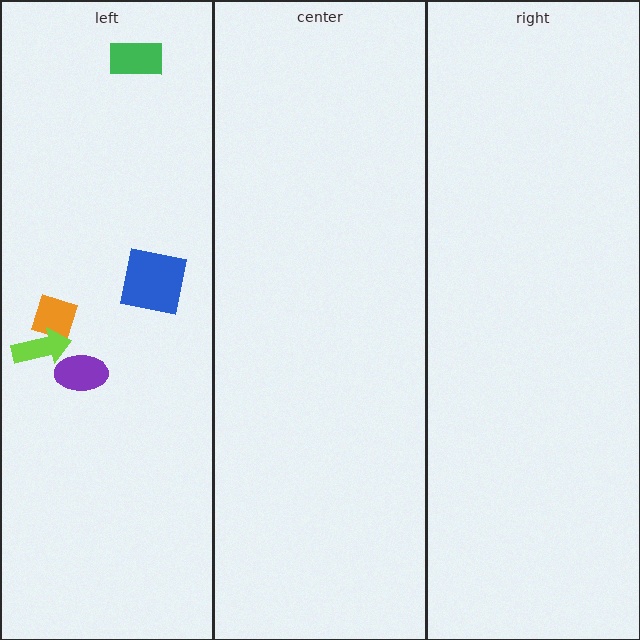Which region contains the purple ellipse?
The left region.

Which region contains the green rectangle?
The left region.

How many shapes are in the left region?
5.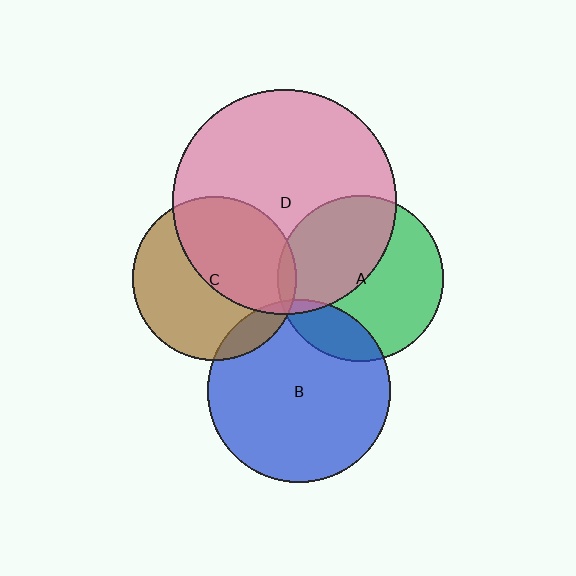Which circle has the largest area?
Circle D (pink).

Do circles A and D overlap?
Yes.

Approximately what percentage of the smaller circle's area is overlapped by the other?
Approximately 45%.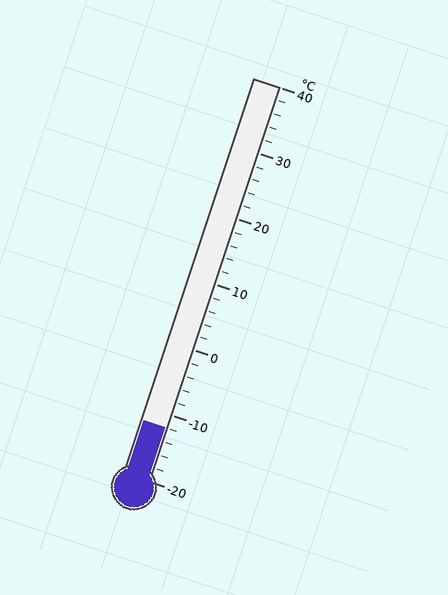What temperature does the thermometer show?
The thermometer shows approximately -12°C.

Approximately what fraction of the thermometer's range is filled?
The thermometer is filled to approximately 15% of its range.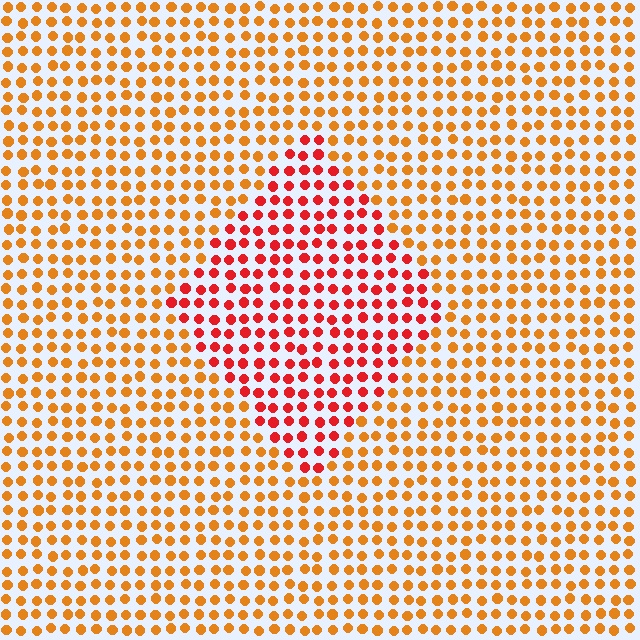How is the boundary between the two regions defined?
The boundary is defined purely by a slight shift in hue (about 34 degrees). Spacing, size, and orientation are identical on both sides.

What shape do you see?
I see a diamond.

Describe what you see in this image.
The image is filled with small orange elements in a uniform arrangement. A diamond-shaped region is visible where the elements are tinted to a slightly different hue, forming a subtle color boundary.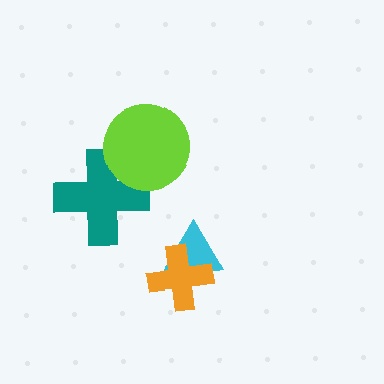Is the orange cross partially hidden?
No, no other shape covers it.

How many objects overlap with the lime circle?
1 object overlaps with the lime circle.